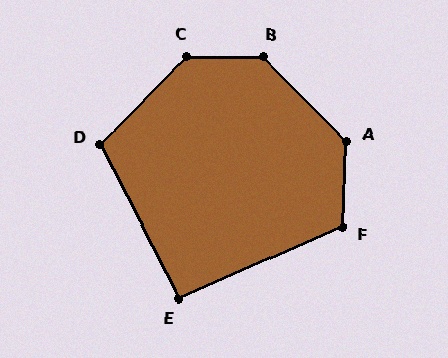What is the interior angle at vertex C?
Approximately 134 degrees (obtuse).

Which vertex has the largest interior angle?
B, at approximately 135 degrees.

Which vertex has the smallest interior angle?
E, at approximately 93 degrees.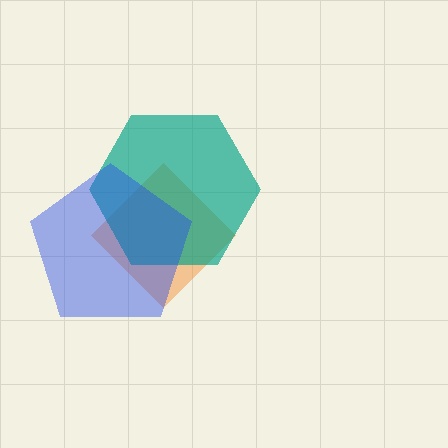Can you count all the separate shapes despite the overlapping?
Yes, there are 3 separate shapes.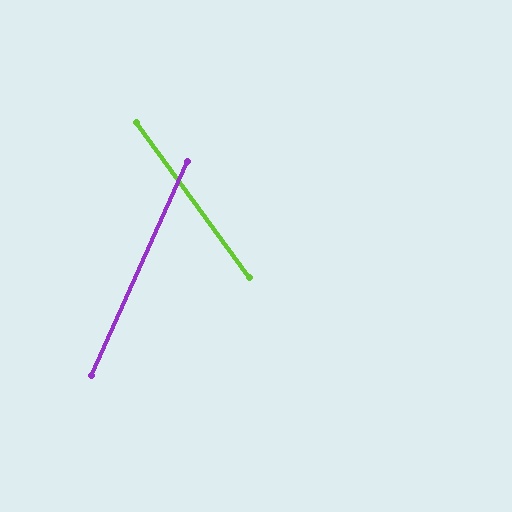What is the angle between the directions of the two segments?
Approximately 60 degrees.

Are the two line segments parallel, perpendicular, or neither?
Neither parallel nor perpendicular — they differ by about 60°.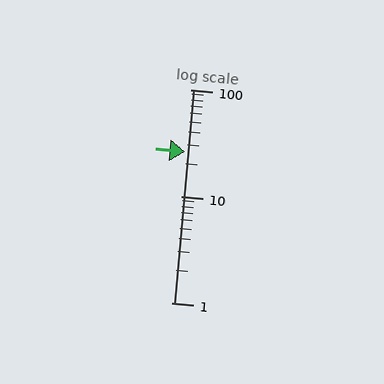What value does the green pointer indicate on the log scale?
The pointer indicates approximately 26.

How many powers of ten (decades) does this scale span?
The scale spans 2 decades, from 1 to 100.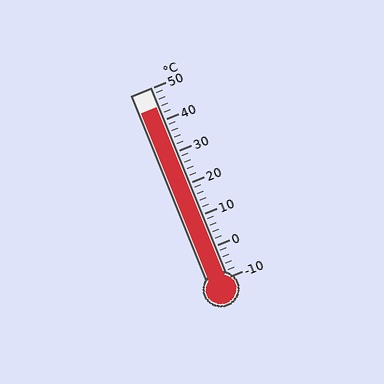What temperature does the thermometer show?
The thermometer shows approximately 44°C.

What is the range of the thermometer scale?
The thermometer scale ranges from -10°C to 50°C.